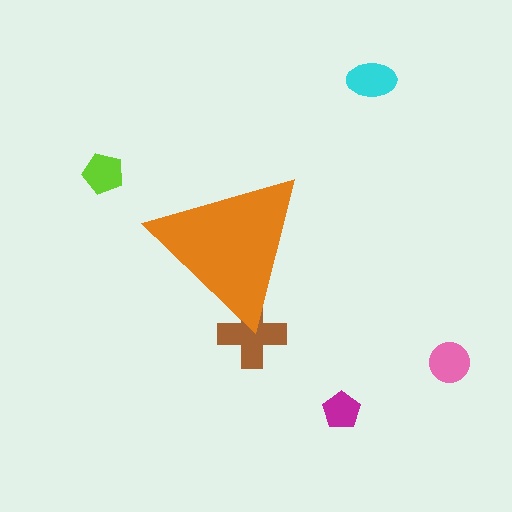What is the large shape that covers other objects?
An orange triangle.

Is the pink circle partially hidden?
No, the pink circle is fully visible.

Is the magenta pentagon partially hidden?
No, the magenta pentagon is fully visible.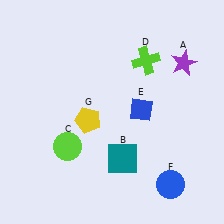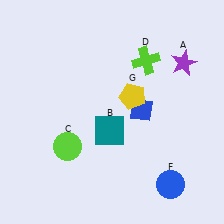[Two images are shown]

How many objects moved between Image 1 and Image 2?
2 objects moved between the two images.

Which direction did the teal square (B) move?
The teal square (B) moved up.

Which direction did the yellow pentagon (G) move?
The yellow pentagon (G) moved right.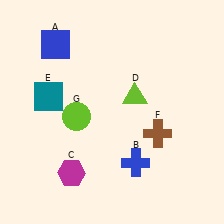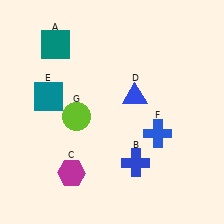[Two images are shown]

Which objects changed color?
A changed from blue to teal. D changed from lime to blue. F changed from brown to blue.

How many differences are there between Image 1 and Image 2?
There are 3 differences between the two images.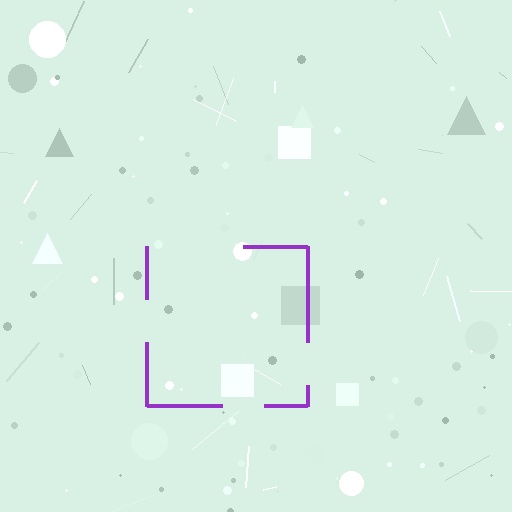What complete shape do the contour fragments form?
The contour fragments form a square.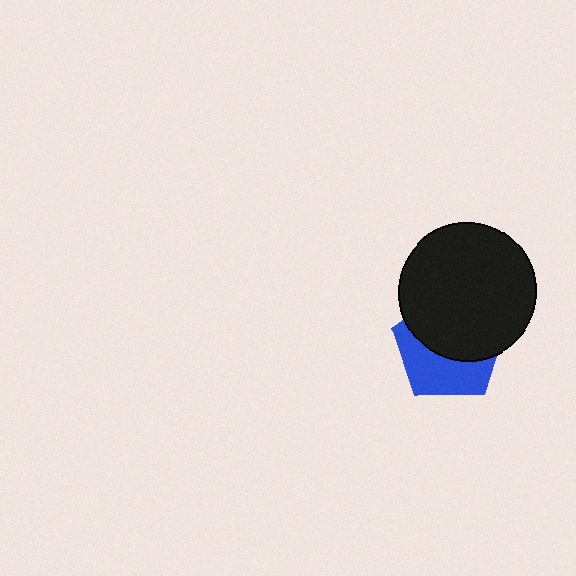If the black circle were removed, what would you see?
You would see the complete blue pentagon.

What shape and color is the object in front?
The object in front is a black circle.